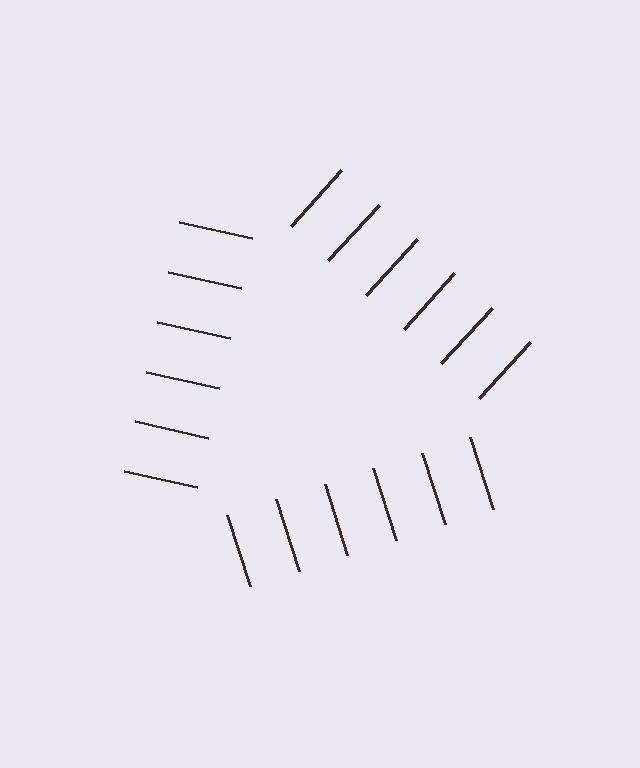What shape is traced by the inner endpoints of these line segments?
An illusory triangle — the line segments terminate on its edges but no continuous stroke is drawn.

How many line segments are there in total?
18 — 6 along each of the 3 edges.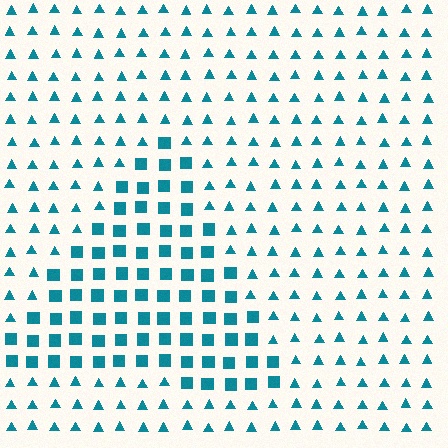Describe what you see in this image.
The image is filled with small teal elements arranged in a uniform grid. A triangle-shaped region contains squares, while the surrounding area contains triangles. The boundary is defined purely by the change in element shape.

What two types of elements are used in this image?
The image uses squares inside the triangle region and triangles outside it.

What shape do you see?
I see a triangle.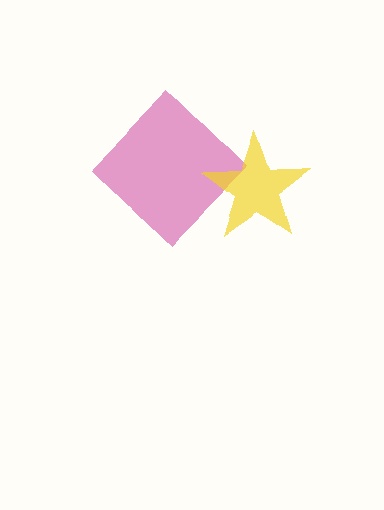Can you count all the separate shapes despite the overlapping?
Yes, there are 2 separate shapes.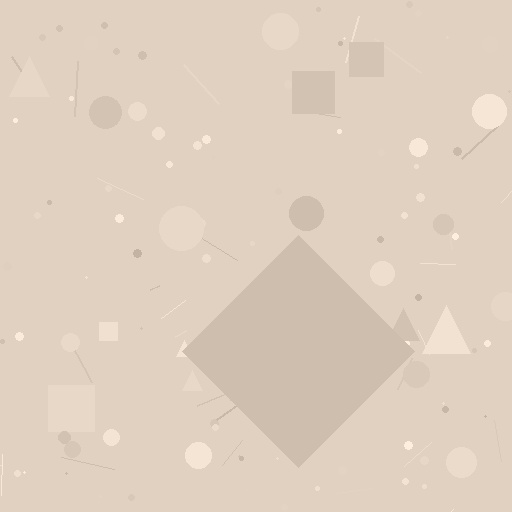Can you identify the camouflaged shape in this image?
The camouflaged shape is a diamond.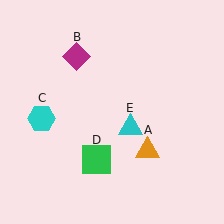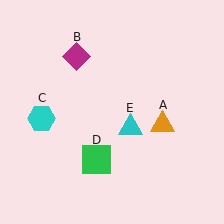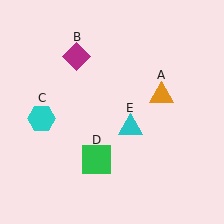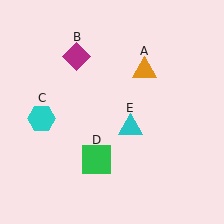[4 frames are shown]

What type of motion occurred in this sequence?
The orange triangle (object A) rotated counterclockwise around the center of the scene.